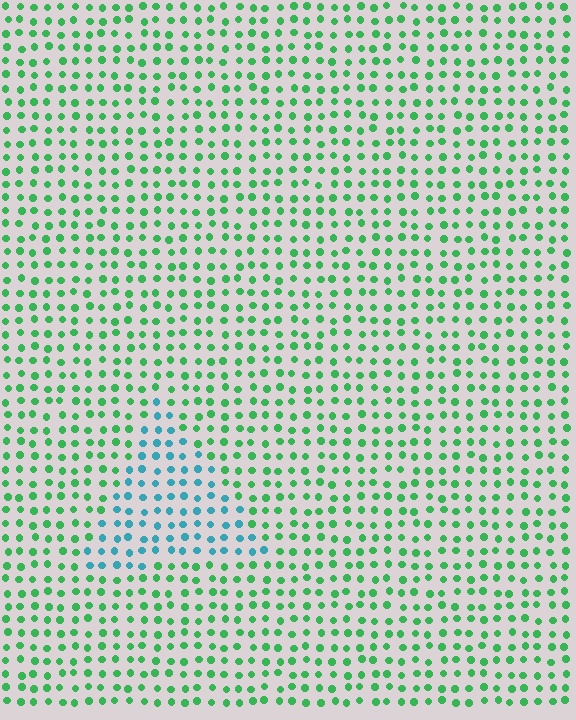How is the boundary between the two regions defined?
The boundary is defined purely by a slight shift in hue (about 54 degrees). Spacing, size, and orientation are identical on both sides.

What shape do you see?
I see a triangle.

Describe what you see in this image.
The image is filled with small green elements in a uniform arrangement. A triangle-shaped region is visible where the elements are tinted to a slightly different hue, forming a subtle color boundary.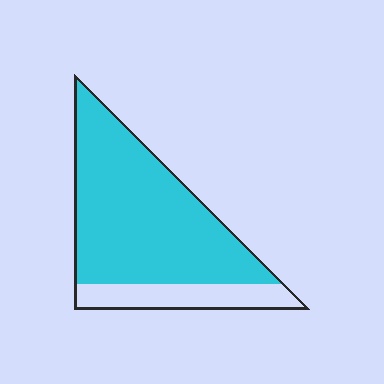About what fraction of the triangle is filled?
About four fifths (4/5).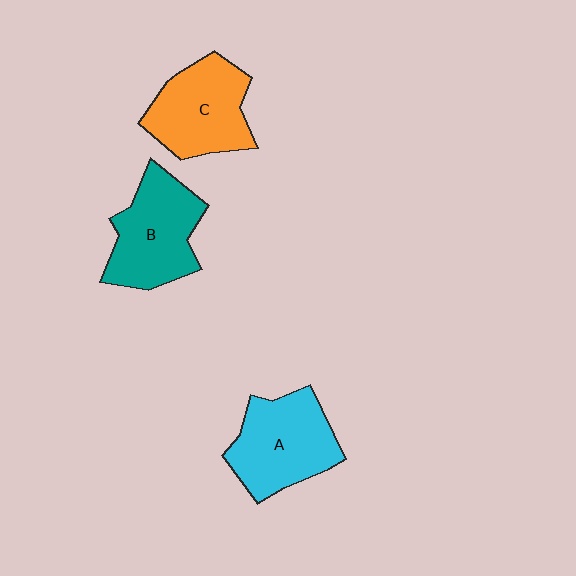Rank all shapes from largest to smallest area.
From largest to smallest: A (cyan), B (teal), C (orange).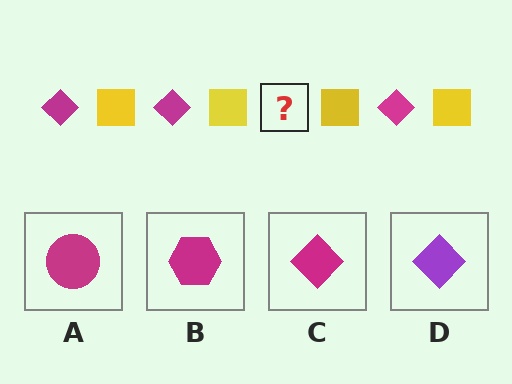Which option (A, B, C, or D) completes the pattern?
C.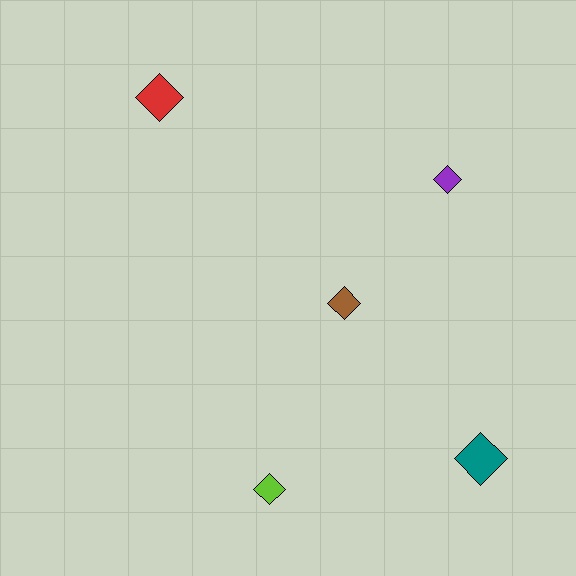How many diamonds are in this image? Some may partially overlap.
There are 5 diamonds.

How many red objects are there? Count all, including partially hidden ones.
There is 1 red object.